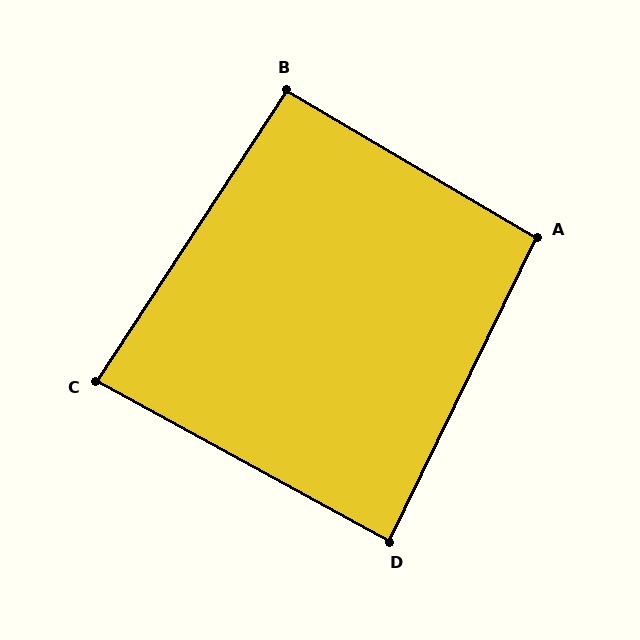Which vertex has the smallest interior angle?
C, at approximately 85 degrees.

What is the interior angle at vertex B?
Approximately 93 degrees (approximately right).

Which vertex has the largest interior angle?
A, at approximately 95 degrees.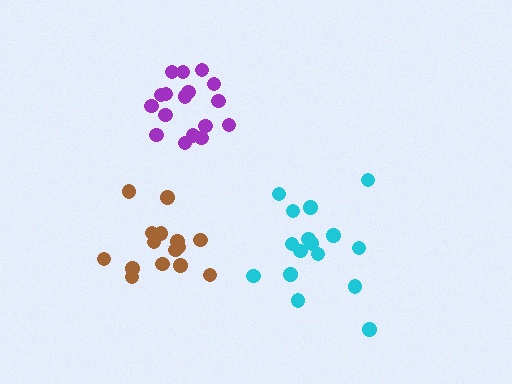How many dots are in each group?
Group 1: 17 dots, Group 2: 16 dots, Group 3: 15 dots (48 total).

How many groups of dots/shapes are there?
There are 3 groups.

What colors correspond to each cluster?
The clusters are colored: purple, cyan, brown.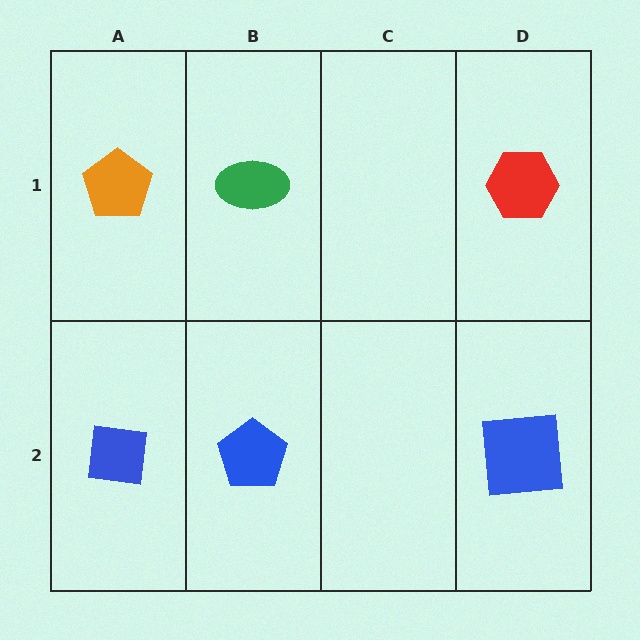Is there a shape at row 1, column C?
No, that cell is empty.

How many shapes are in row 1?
3 shapes.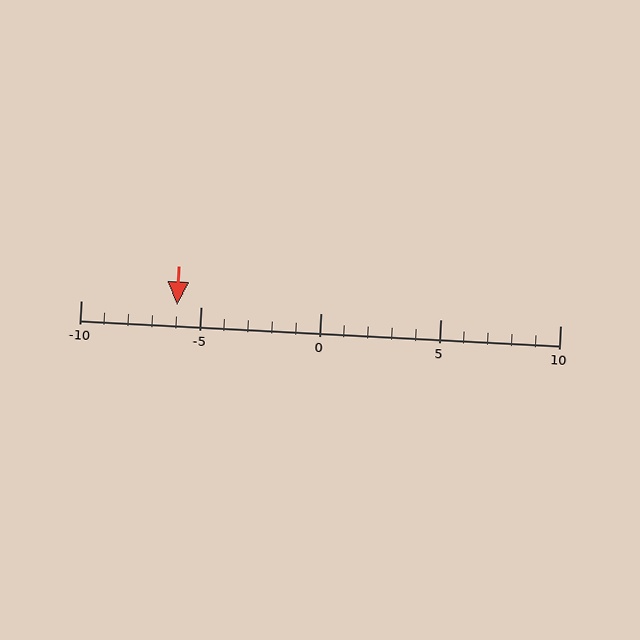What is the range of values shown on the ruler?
The ruler shows values from -10 to 10.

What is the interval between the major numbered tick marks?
The major tick marks are spaced 5 units apart.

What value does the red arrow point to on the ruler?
The red arrow points to approximately -6.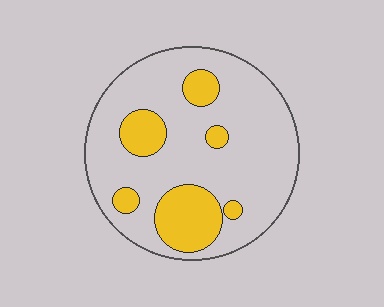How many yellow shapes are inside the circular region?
6.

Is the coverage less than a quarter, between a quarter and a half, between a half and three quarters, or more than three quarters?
Less than a quarter.